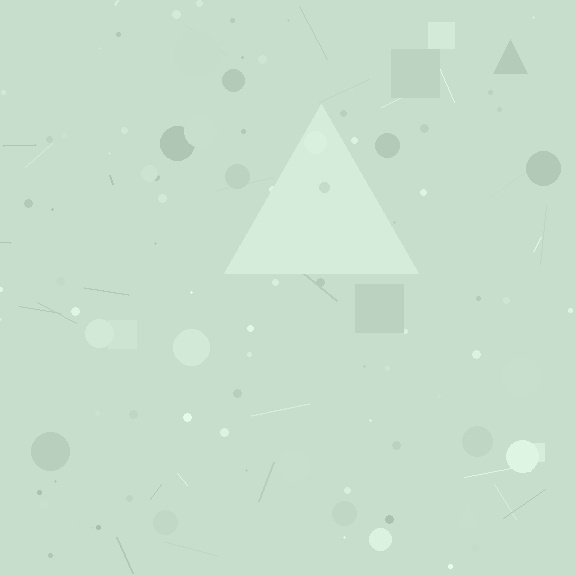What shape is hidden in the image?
A triangle is hidden in the image.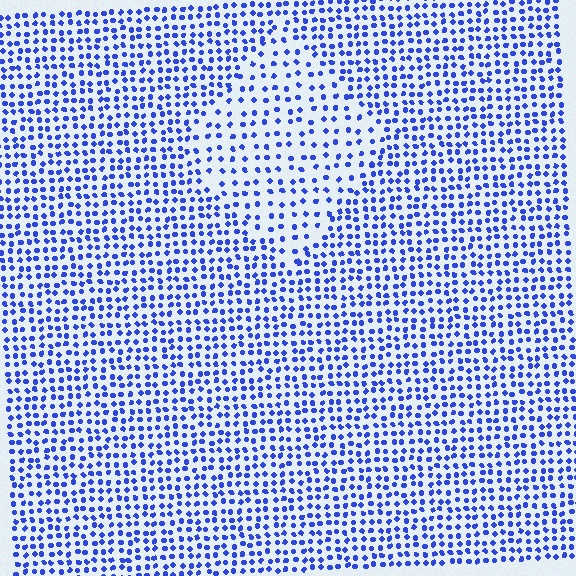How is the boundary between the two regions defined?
The boundary is defined by a change in element density (approximately 1.8x ratio). All elements are the same color, size, and shape.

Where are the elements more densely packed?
The elements are more densely packed outside the diamond boundary.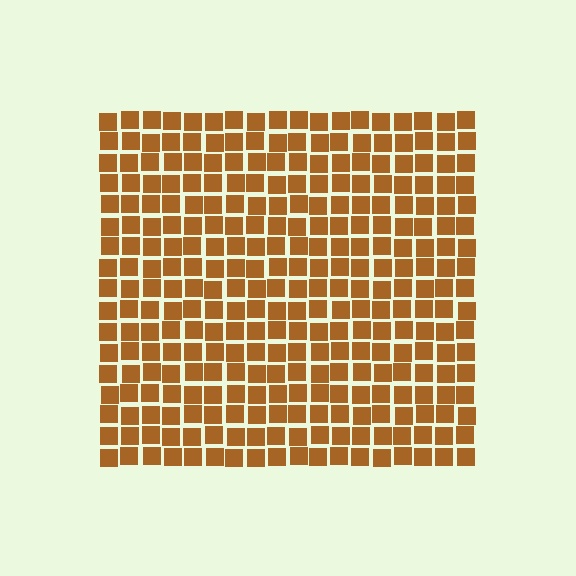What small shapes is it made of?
It is made of small squares.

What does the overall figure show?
The overall figure shows a square.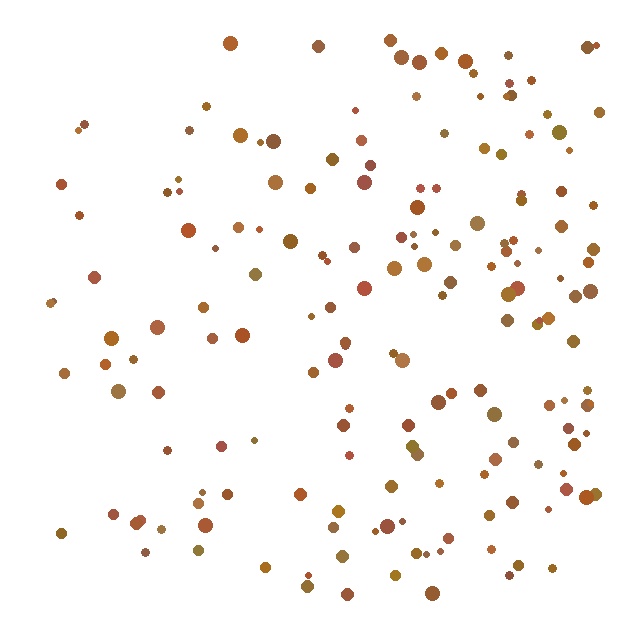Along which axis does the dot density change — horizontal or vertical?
Horizontal.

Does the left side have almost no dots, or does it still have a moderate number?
Still a moderate number, just noticeably fewer than the right.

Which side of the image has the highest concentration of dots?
The right.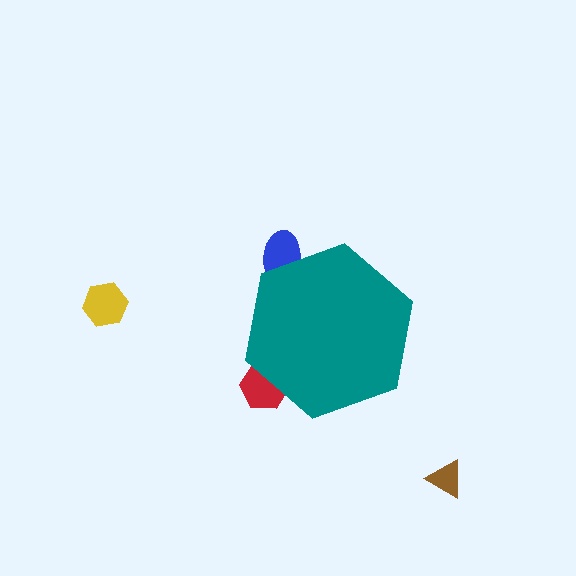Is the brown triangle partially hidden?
No, the brown triangle is fully visible.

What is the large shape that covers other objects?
A teal hexagon.